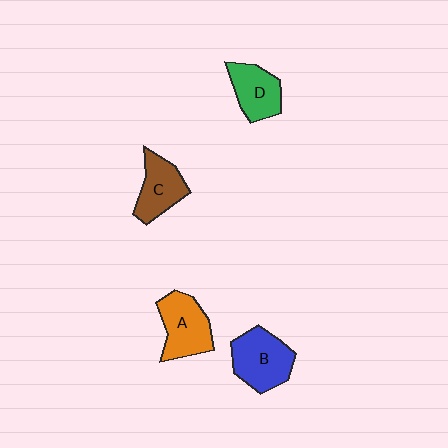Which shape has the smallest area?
Shape D (green).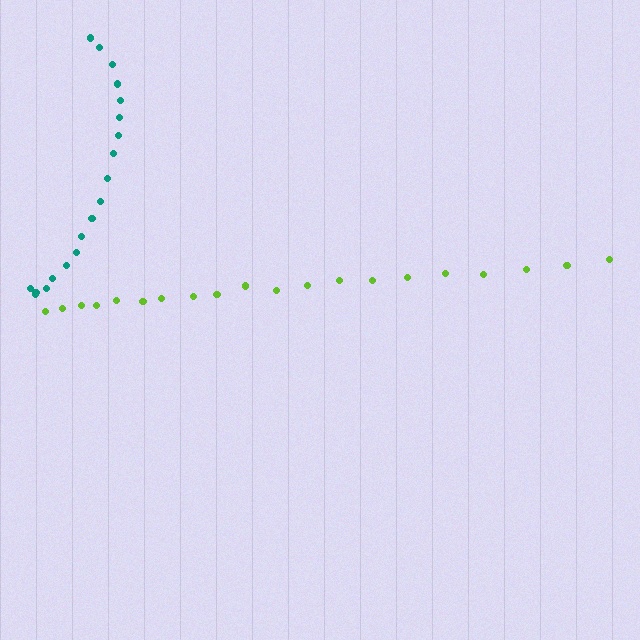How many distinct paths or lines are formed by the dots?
There are 2 distinct paths.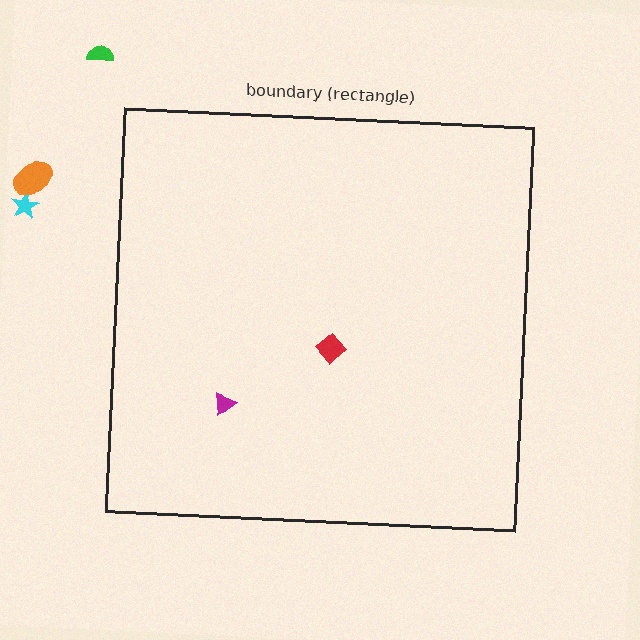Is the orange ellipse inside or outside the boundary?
Outside.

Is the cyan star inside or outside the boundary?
Outside.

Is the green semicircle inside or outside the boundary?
Outside.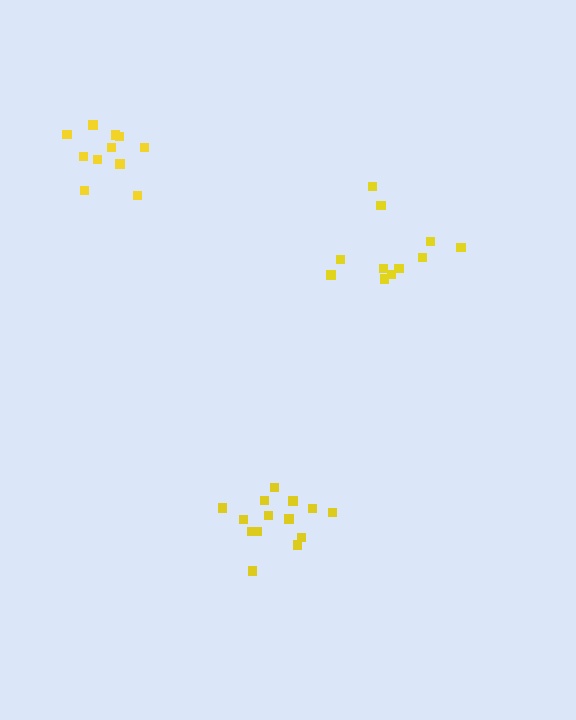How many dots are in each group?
Group 1: 11 dots, Group 2: 11 dots, Group 3: 15 dots (37 total).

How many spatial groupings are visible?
There are 3 spatial groupings.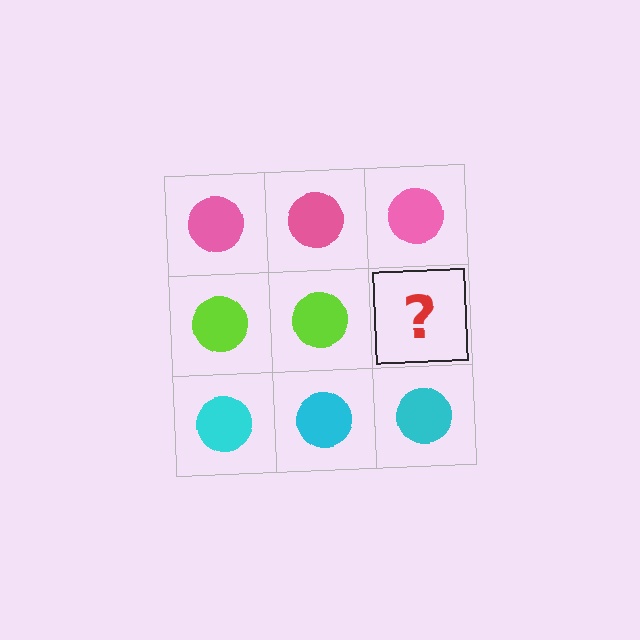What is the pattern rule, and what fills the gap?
The rule is that each row has a consistent color. The gap should be filled with a lime circle.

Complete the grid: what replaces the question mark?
The question mark should be replaced with a lime circle.